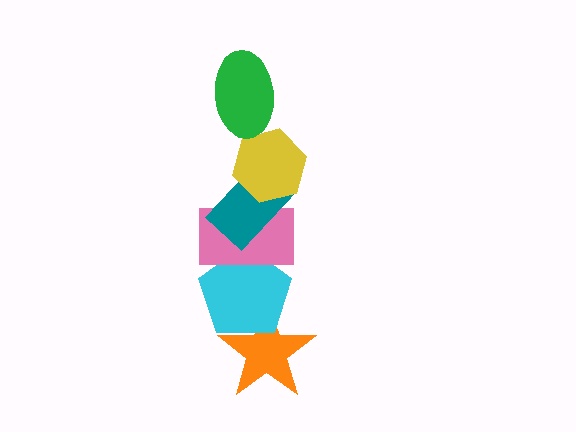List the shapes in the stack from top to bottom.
From top to bottom: the green ellipse, the yellow hexagon, the teal rectangle, the pink rectangle, the cyan pentagon, the orange star.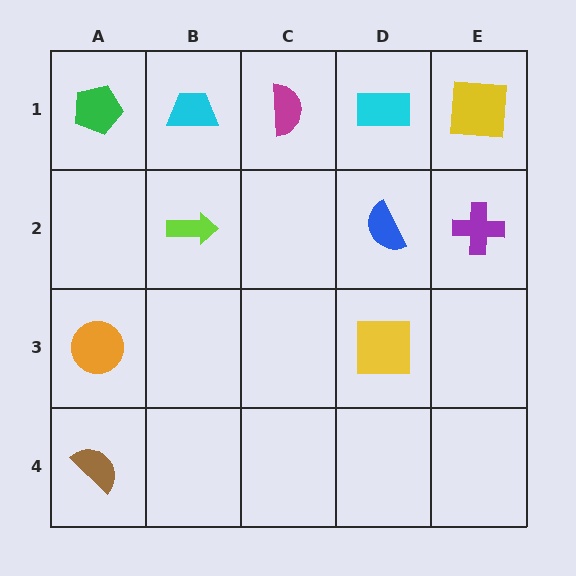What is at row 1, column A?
A green pentagon.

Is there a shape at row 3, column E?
No, that cell is empty.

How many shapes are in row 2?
3 shapes.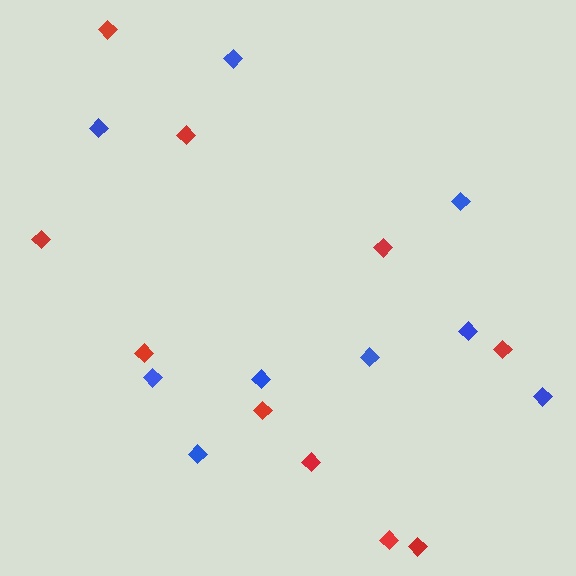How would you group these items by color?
There are 2 groups: one group of blue diamonds (9) and one group of red diamonds (10).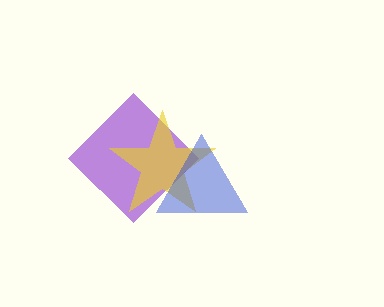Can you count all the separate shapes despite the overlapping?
Yes, there are 3 separate shapes.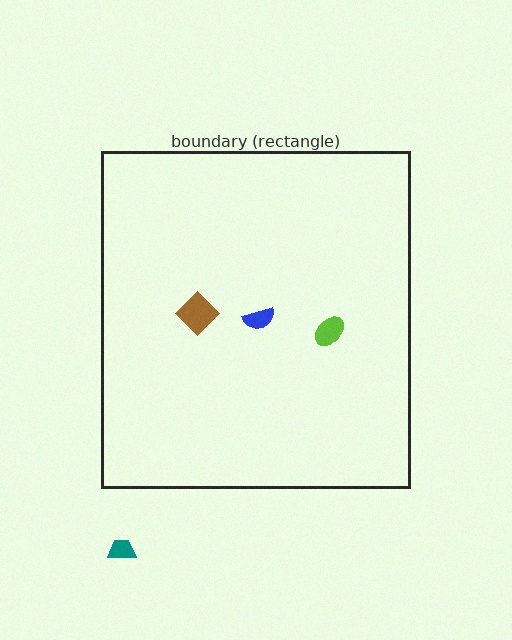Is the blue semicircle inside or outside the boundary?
Inside.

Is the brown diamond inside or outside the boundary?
Inside.